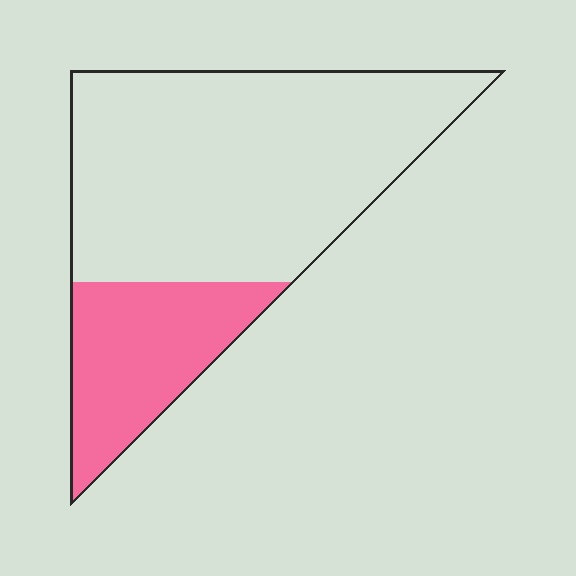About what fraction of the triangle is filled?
About one quarter (1/4).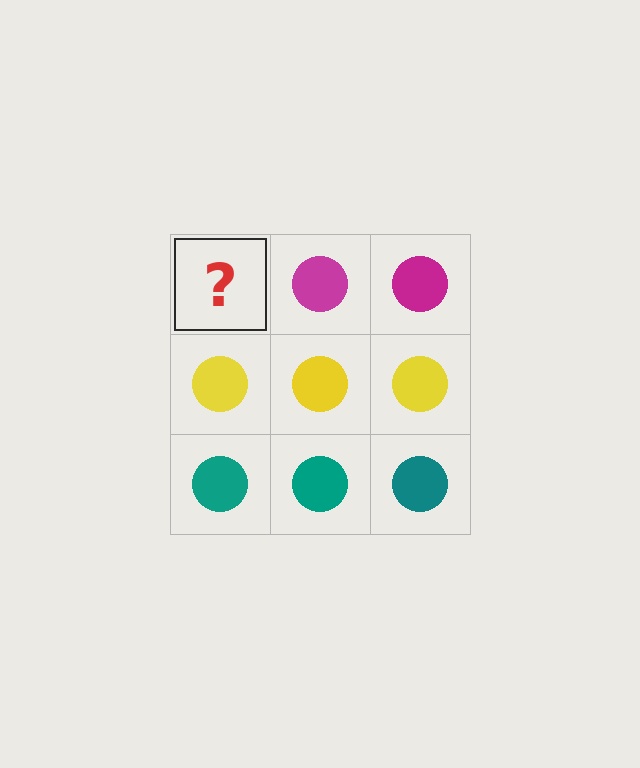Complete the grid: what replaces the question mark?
The question mark should be replaced with a magenta circle.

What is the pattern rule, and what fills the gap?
The rule is that each row has a consistent color. The gap should be filled with a magenta circle.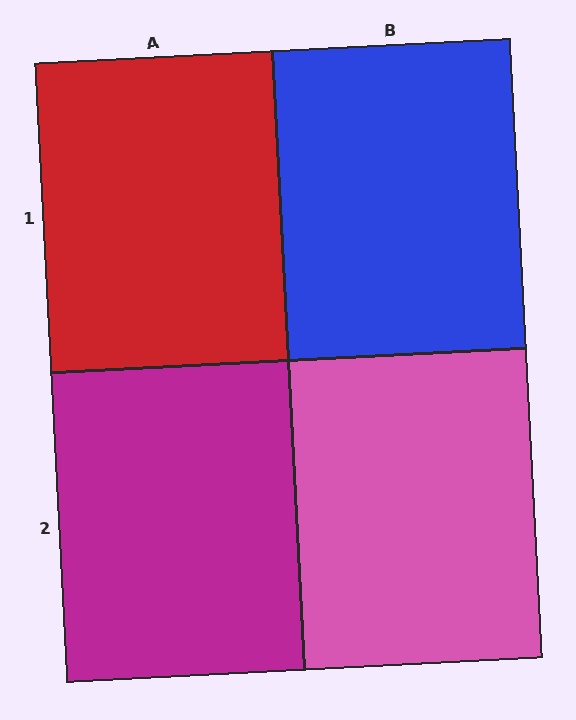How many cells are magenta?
1 cell is magenta.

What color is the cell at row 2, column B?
Pink.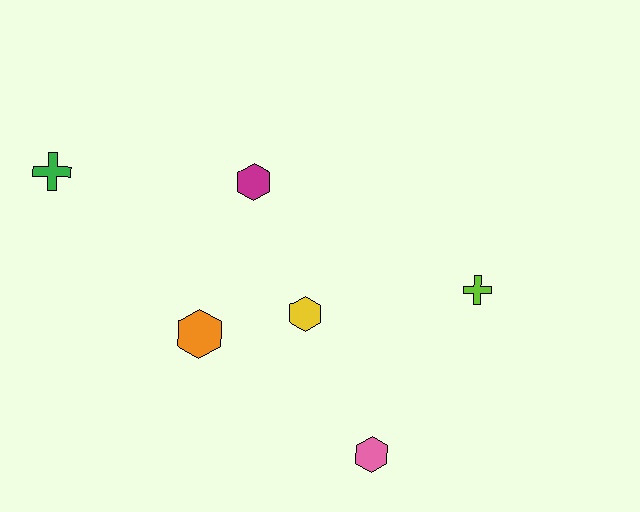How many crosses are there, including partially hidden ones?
There are 2 crosses.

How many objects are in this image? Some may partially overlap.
There are 6 objects.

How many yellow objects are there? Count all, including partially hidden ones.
There is 1 yellow object.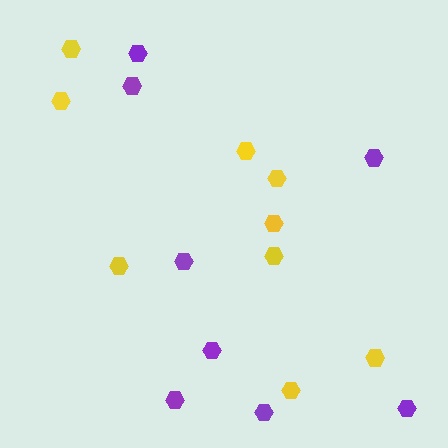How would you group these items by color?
There are 2 groups: one group of purple hexagons (8) and one group of yellow hexagons (9).